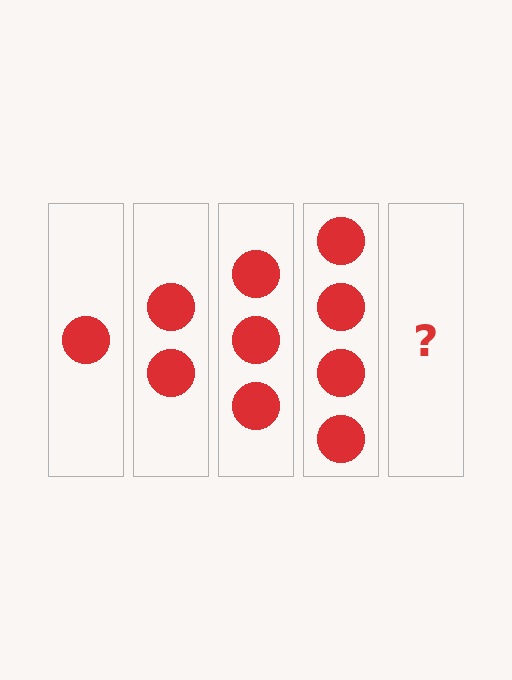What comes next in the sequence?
The next element should be 5 circles.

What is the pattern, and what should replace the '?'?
The pattern is that each step adds one more circle. The '?' should be 5 circles.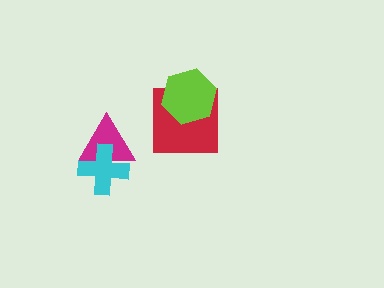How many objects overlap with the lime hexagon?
1 object overlaps with the lime hexagon.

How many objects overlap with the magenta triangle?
1 object overlaps with the magenta triangle.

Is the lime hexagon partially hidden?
No, no other shape covers it.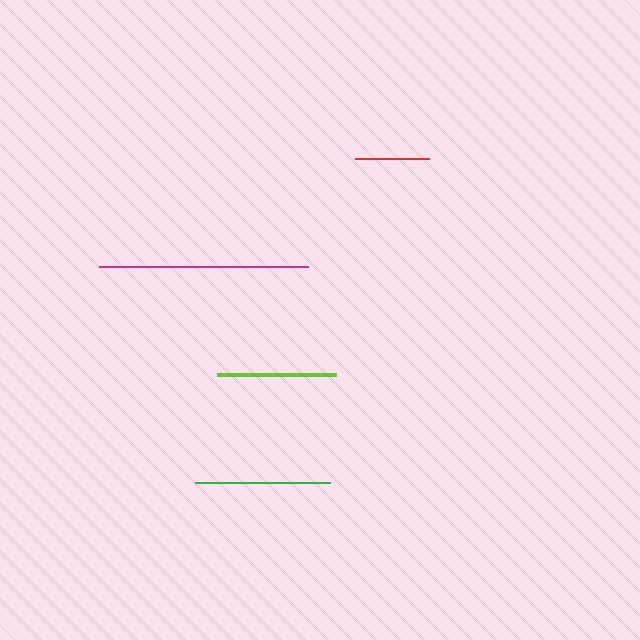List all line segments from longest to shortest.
From longest to shortest: magenta, green, lime, red.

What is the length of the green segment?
The green segment is approximately 136 pixels long.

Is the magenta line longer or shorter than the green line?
The magenta line is longer than the green line.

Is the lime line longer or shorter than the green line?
The green line is longer than the lime line.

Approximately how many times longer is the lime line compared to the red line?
The lime line is approximately 1.6 times the length of the red line.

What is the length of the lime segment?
The lime segment is approximately 119 pixels long.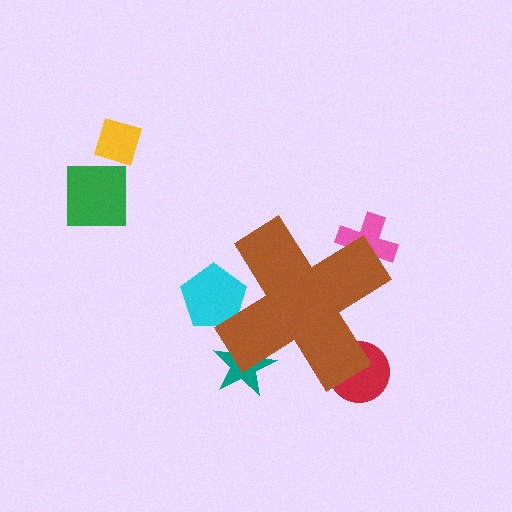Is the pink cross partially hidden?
Yes, the pink cross is partially hidden behind the brown cross.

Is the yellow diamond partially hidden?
No, the yellow diamond is fully visible.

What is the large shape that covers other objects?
A brown cross.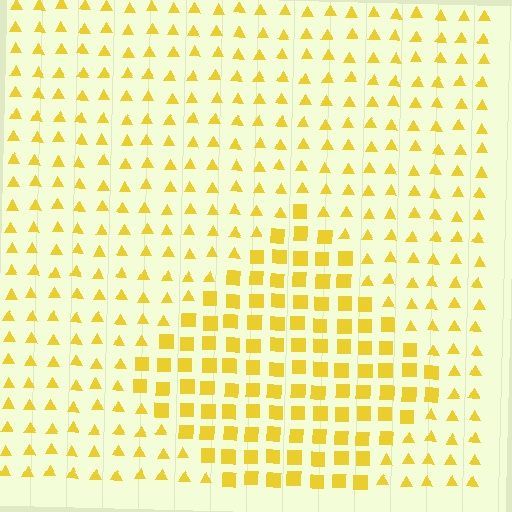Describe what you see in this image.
The image is filled with small yellow elements arranged in a uniform grid. A diamond-shaped region contains squares, while the surrounding area contains triangles. The boundary is defined purely by the change in element shape.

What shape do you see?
I see a diamond.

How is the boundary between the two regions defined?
The boundary is defined by a change in element shape: squares inside vs. triangles outside. All elements share the same color and spacing.